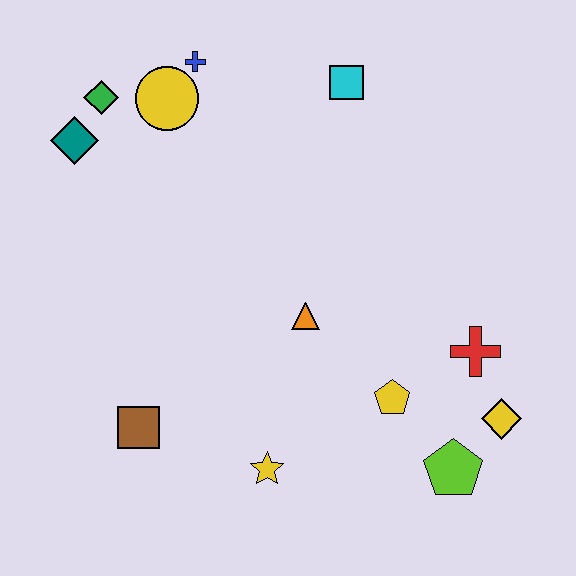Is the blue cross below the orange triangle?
No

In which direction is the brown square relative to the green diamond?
The brown square is below the green diamond.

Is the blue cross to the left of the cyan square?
Yes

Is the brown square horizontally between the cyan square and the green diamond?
Yes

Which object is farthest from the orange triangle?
The green diamond is farthest from the orange triangle.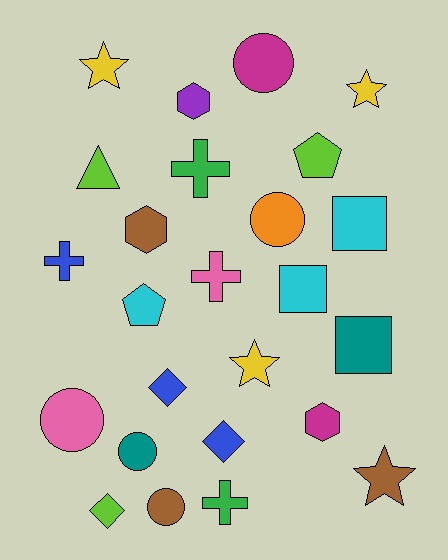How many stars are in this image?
There are 4 stars.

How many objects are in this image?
There are 25 objects.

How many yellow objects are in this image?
There are 3 yellow objects.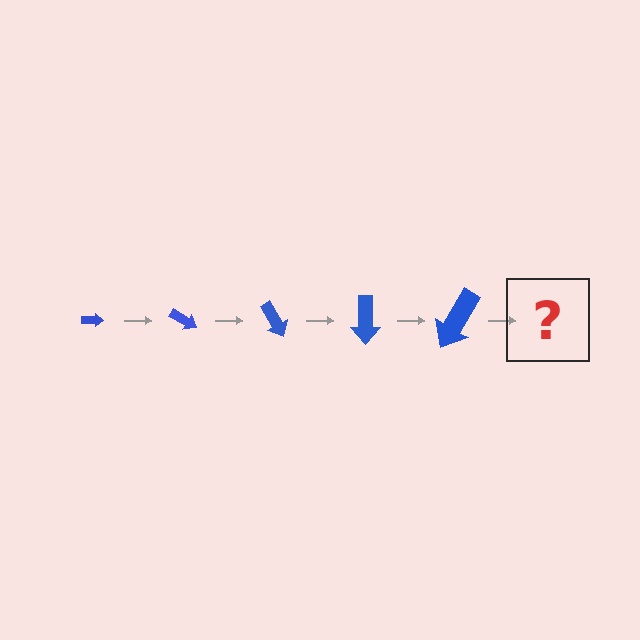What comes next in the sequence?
The next element should be an arrow, larger than the previous one and rotated 150 degrees from the start.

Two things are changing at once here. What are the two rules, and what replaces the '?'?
The two rules are that the arrow grows larger each step and it rotates 30 degrees each step. The '?' should be an arrow, larger than the previous one and rotated 150 degrees from the start.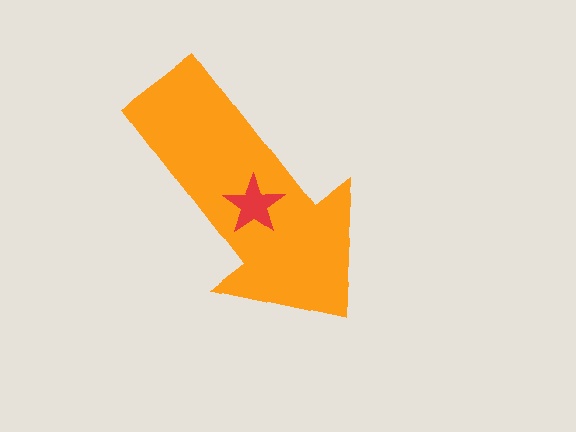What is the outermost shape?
The orange arrow.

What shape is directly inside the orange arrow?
The red star.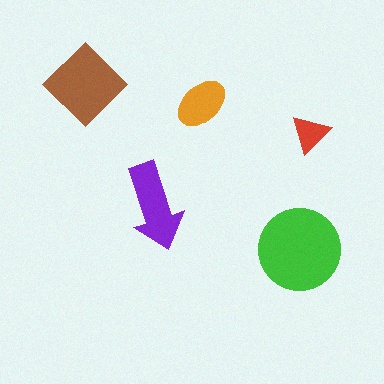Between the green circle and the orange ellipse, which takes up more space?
The green circle.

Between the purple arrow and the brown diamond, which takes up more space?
The brown diamond.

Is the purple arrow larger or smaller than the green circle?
Smaller.